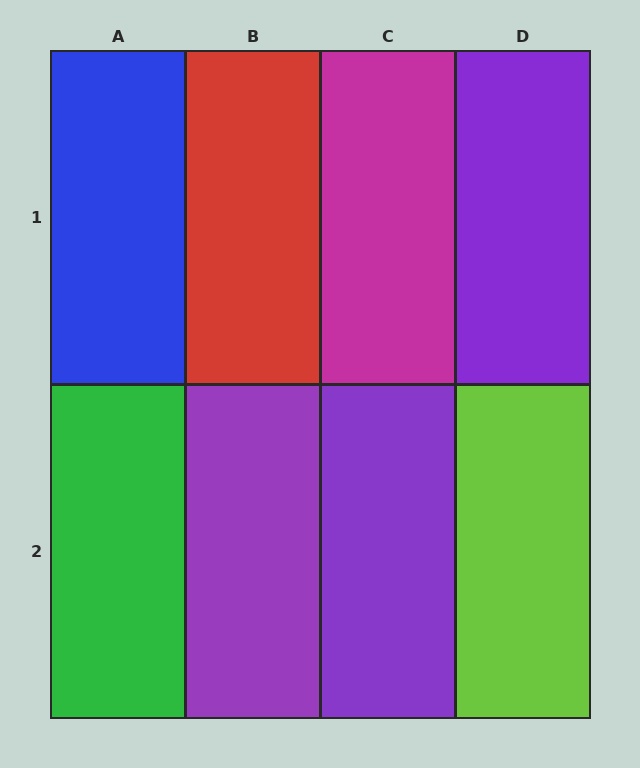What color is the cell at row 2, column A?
Green.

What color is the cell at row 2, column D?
Lime.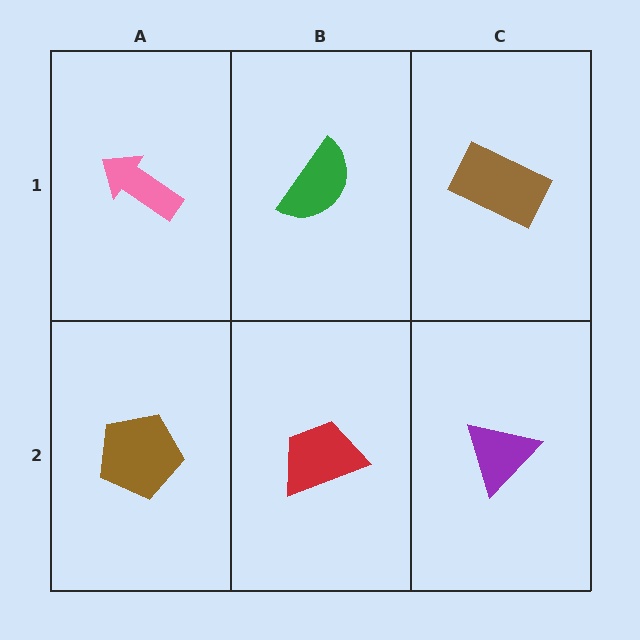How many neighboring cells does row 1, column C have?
2.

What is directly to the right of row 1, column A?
A green semicircle.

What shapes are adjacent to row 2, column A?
A pink arrow (row 1, column A), a red trapezoid (row 2, column B).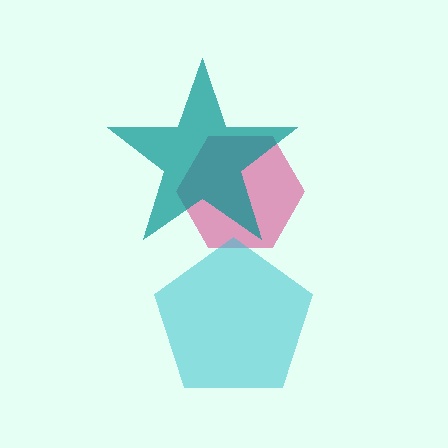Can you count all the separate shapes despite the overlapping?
Yes, there are 3 separate shapes.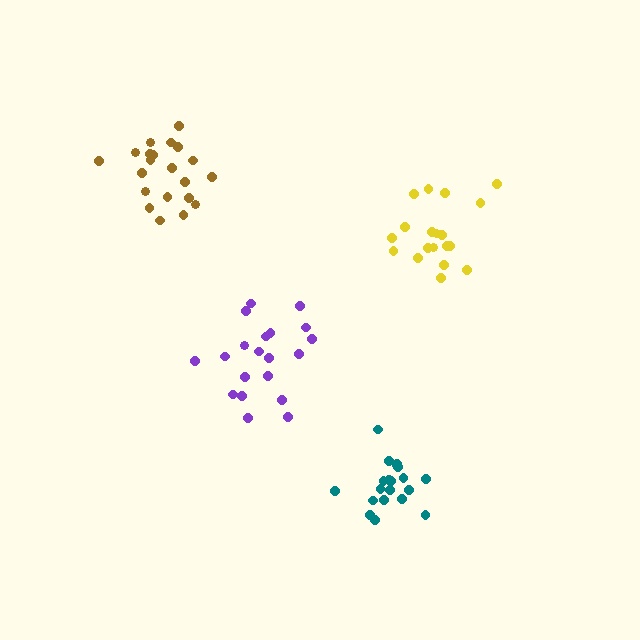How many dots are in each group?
Group 1: 19 dots, Group 2: 20 dots, Group 3: 21 dots, Group 4: 20 dots (80 total).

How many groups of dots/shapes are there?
There are 4 groups.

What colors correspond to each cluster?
The clusters are colored: yellow, purple, brown, teal.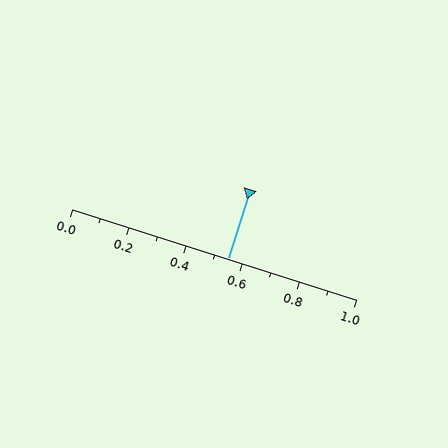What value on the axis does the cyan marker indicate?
The marker indicates approximately 0.55.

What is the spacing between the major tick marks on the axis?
The major ticks are spaced 0.2 apart.